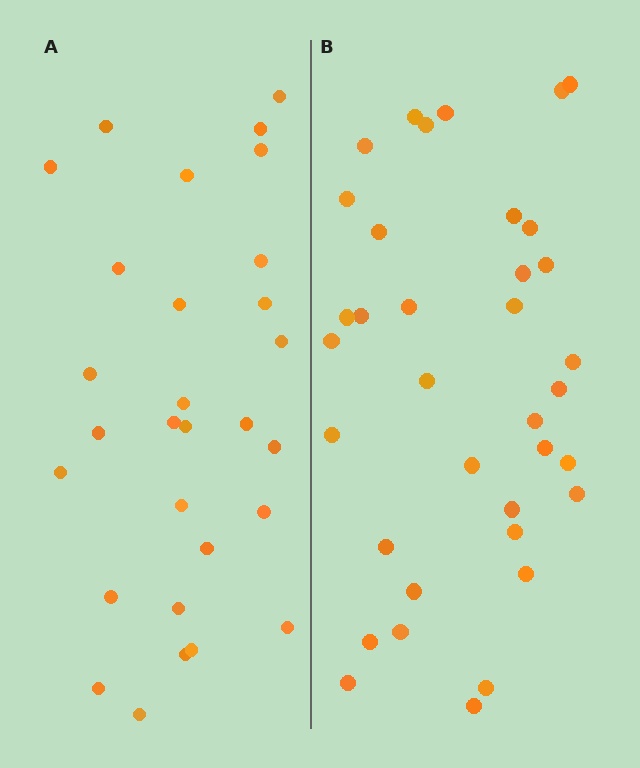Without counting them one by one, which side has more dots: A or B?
Region B (the right region) has more dots.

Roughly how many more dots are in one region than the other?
Region B has roughly 8 or so more dots than region A.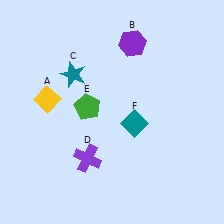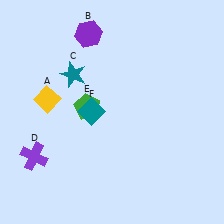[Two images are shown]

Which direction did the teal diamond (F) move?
The teal diamond (F) moved left.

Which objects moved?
The objects that moved are: the purple hexagon (B), the purple cross (D), the teal diamond (F).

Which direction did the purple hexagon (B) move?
The purple hexagon (B) moved left.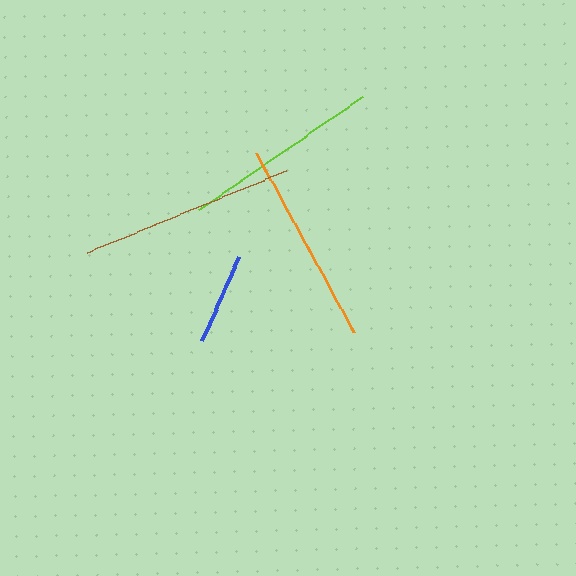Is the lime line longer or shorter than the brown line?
The brown line is longer than the lime line.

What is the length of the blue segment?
The blue segment is approximately 92 pixels long.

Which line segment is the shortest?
The blue line is the shortest at approximately 92 pixels.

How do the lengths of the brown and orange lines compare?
The brown and orange lines are approximately the same length.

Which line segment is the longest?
The brown line is the longest at approximately 215 pixels.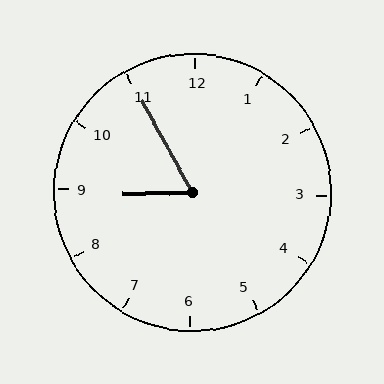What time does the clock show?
8:55.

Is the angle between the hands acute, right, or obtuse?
It is acute.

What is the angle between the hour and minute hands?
Approximately 62 degrees.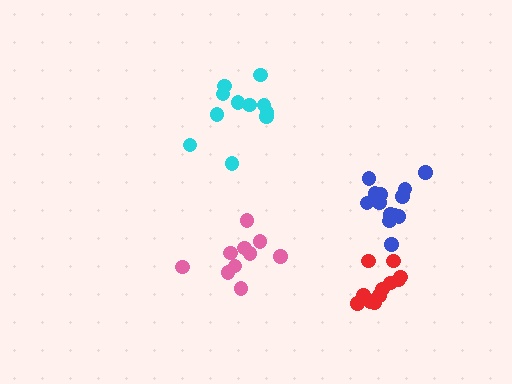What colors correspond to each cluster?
The clusters are colored: pink, cyan, red, blue.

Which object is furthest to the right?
The blue cluster is rightmost.